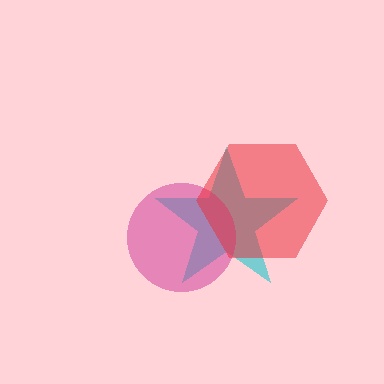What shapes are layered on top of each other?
The layered shapes are: a cyan star, a magenta circle, a red hexagon.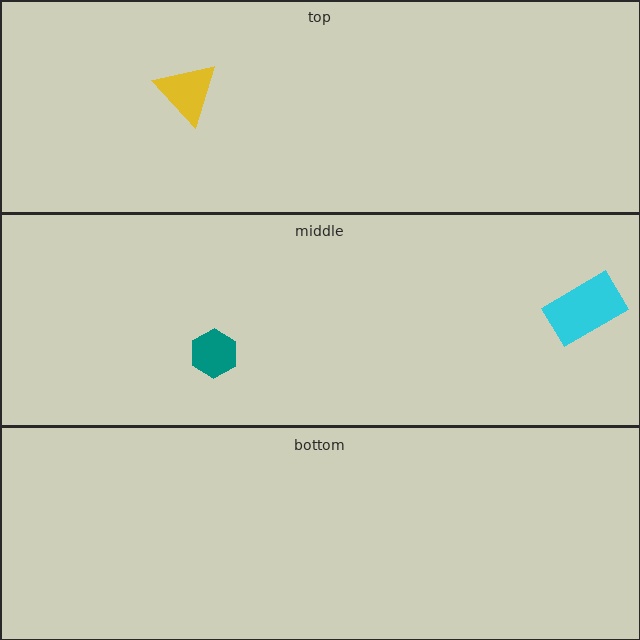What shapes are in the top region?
The yellow triangle.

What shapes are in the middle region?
The cyan rectangle, the teal hexagon.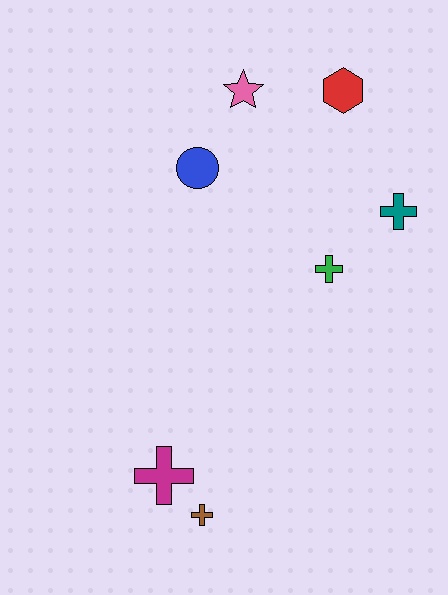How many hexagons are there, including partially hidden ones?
There is 1 hexagon.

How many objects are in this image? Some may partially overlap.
There are 7 objects.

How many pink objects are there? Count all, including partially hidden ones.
There is 1 pink object.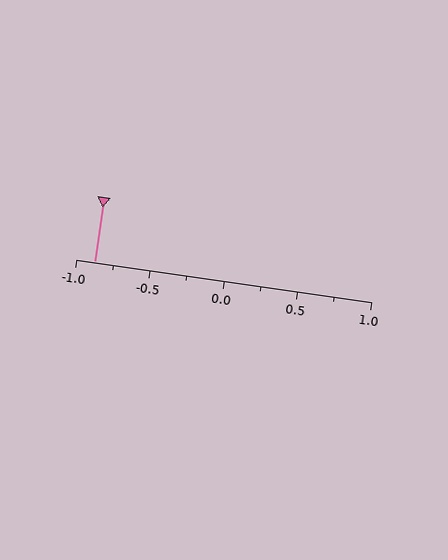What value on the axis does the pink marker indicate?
The marker indicates approximately -0.88.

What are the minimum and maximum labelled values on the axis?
The axis runs from -1.0 to 1.0.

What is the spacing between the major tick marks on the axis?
The major ticks are spaced 0.5 apart.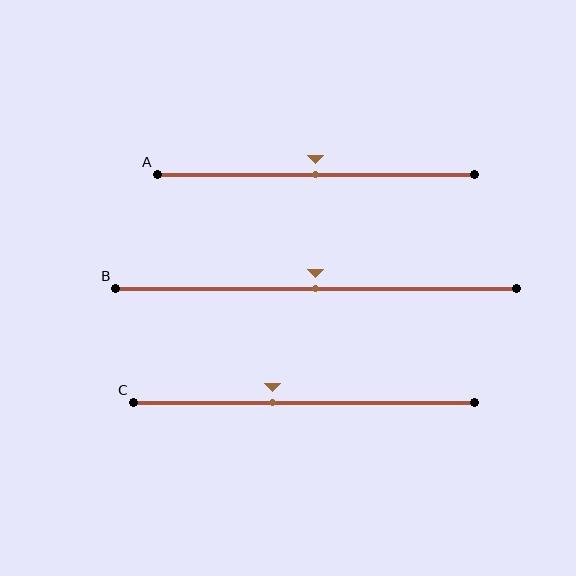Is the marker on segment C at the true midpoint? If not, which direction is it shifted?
No, the marker on segment C is shifted to the left by about 9% of the segment length.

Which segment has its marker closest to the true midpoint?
Segment A has its marker closest to the true midpoint.